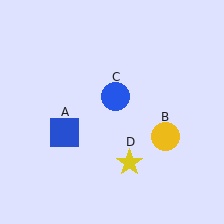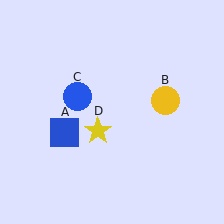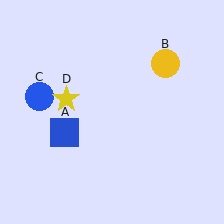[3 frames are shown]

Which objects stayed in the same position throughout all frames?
Blue square (object A) remained stationary.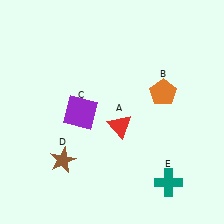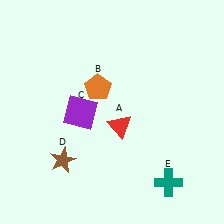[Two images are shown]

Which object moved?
The orange pentagon (B) moved left.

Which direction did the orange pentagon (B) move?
The orange pentagon (B) moved left.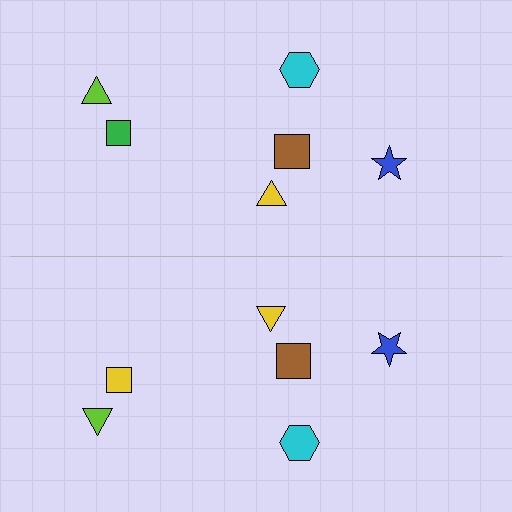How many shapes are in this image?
There are 12 shapes in this image.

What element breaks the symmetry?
The yellow square on the bottom side breaks the symmetry — its mirror counterpart is green.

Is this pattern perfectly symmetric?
No, the pattern is not perfectly symmetric. The yellow square on the bottom side breaks the symmetry — its mirror counterpart is green.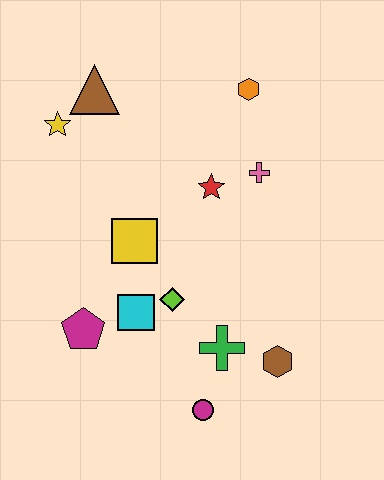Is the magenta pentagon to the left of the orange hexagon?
Yes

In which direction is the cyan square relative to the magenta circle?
The cyan square is above the magenta circle.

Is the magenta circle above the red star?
No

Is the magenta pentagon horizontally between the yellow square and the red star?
No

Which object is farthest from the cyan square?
The orange hexagon is farthest from the cyan square.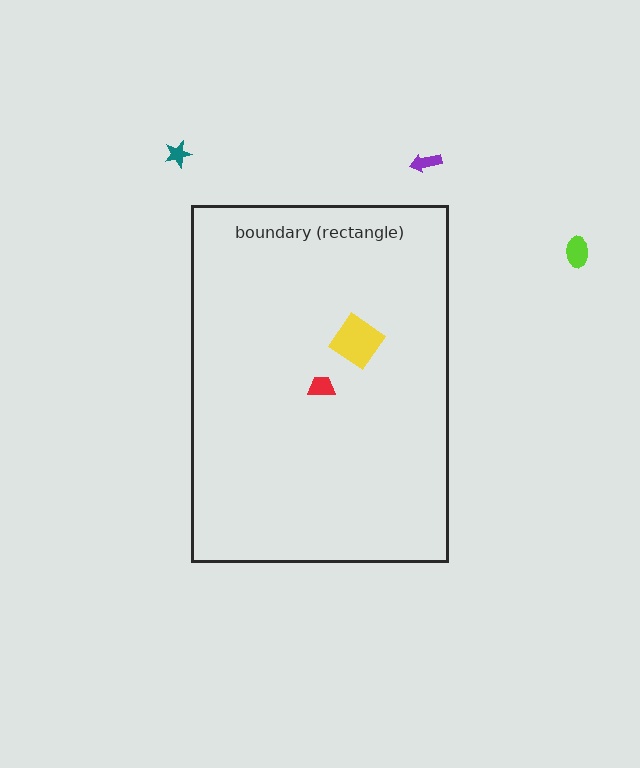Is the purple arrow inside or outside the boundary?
Outside.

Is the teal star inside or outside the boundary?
Outside.